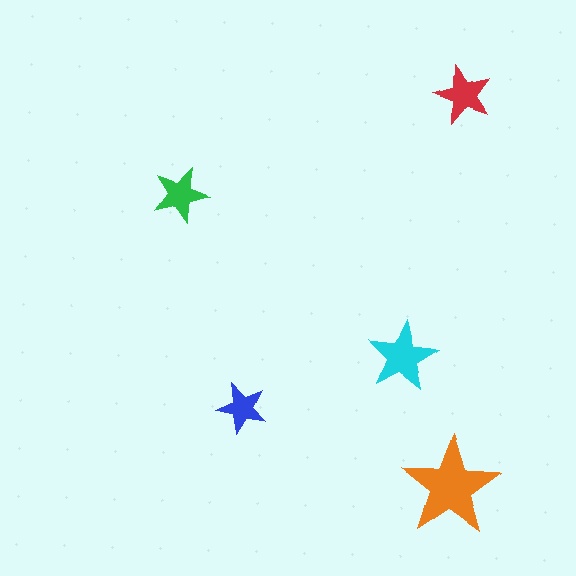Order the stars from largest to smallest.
the orange one, the cyan one, the red one, the green one, the blue one.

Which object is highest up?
The red star is topmost.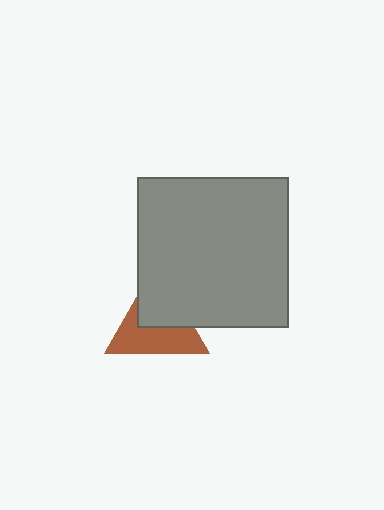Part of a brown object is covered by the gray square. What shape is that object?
It is a triangle.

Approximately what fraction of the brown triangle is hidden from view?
Roughly 45% of the brown triangle is hidden behind the gray square.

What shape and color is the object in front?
The object in front is a gray square.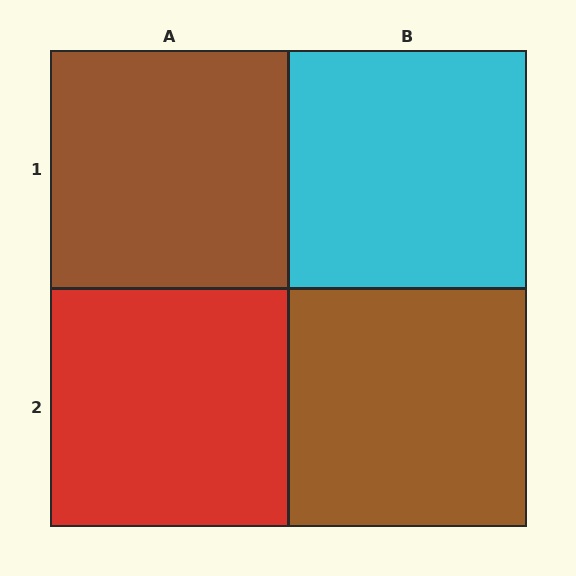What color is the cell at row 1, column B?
Cyan.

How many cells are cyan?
1 cell is cyan.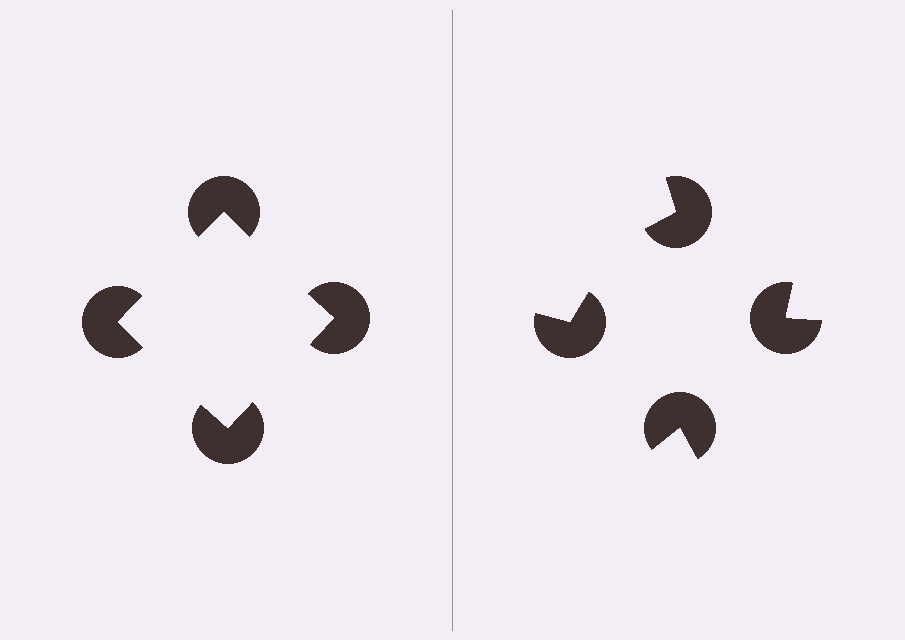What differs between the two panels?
The pac-man discs are positioned identically on both sides; only the wedge orientations differ. On the left they align to a square; on the right they are misaligned.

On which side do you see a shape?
An illusory square appears on the left side. On the right side the wedge cuts are rotated, so no coherent shape forms.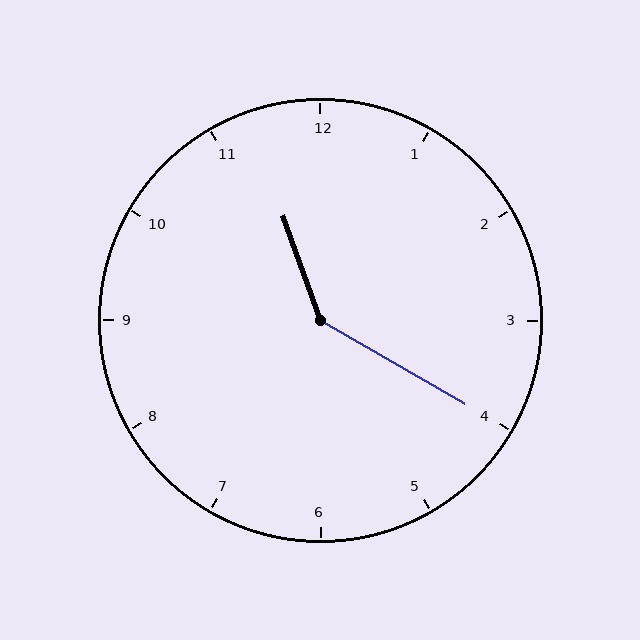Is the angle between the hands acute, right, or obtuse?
It is obtuse.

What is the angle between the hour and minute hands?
Approximately 140 degrees.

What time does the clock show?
11:20.